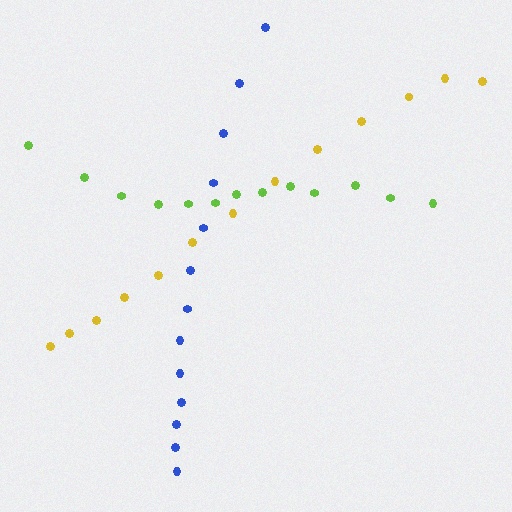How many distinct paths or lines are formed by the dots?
There are 3 distinct paths.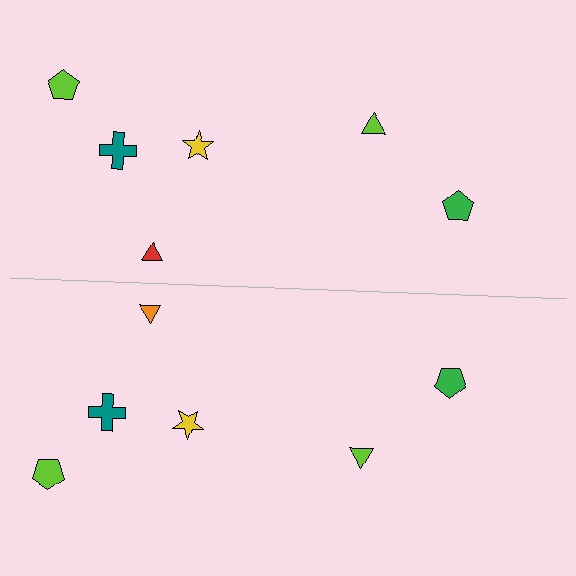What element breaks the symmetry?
The orange triangle on the bottom side breaks the symmetry — its mirror counterpart is red.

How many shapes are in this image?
There are 12 shapes in this image.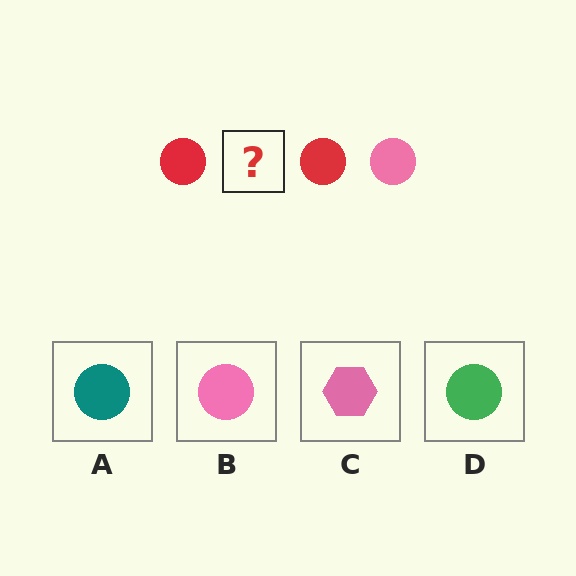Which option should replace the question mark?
Option B.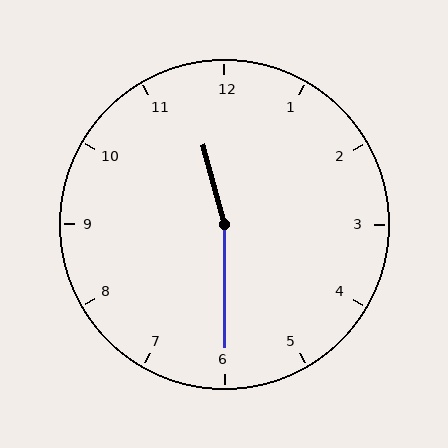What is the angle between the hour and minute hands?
Approximately 165 degrees.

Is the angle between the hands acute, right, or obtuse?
It is obtuse.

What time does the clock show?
11:30.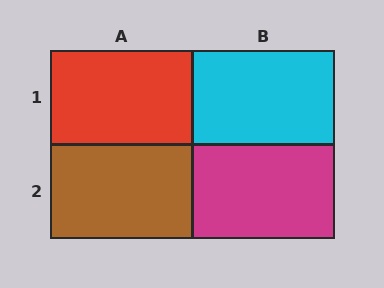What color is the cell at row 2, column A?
Brown.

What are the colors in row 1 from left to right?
Red, cyan.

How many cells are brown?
1 cell is brown.